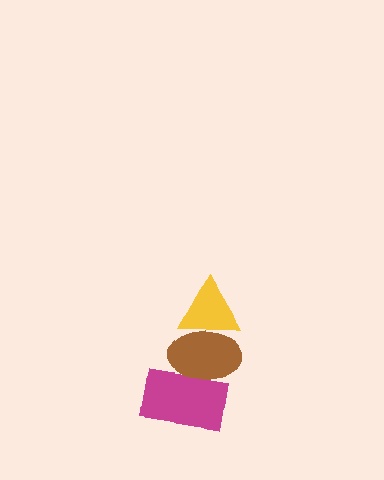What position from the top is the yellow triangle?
The yellow triangle is 1st from the top.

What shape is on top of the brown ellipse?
The yellow triangle is on top of the brown ellipse.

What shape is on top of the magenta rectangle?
The brown ellipse is on top of the magenta rectangle.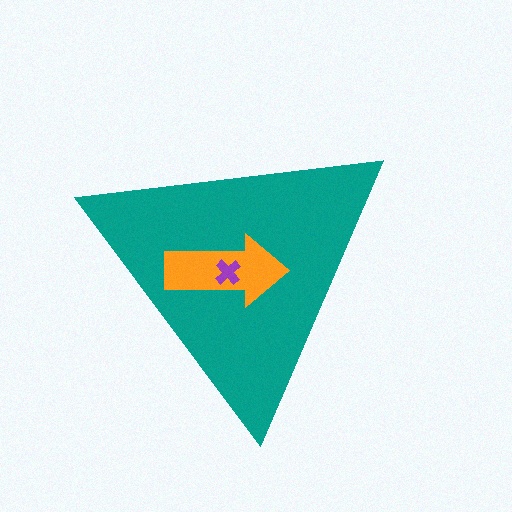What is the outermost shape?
The teal triangle.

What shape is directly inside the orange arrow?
The purple cross.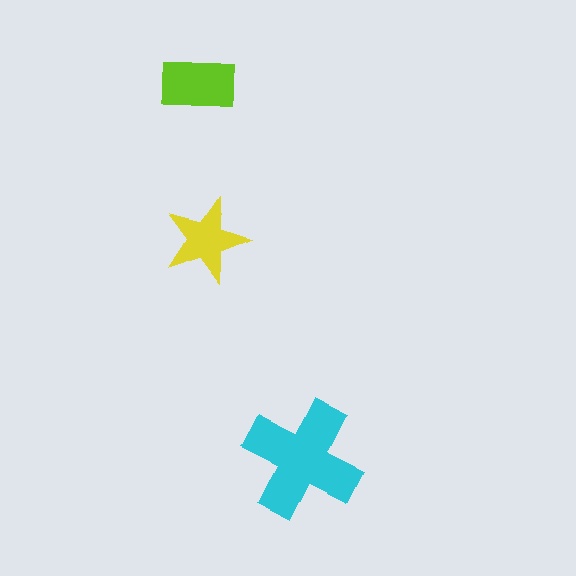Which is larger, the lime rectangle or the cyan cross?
The cyan cross.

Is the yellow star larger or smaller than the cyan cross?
Smaller.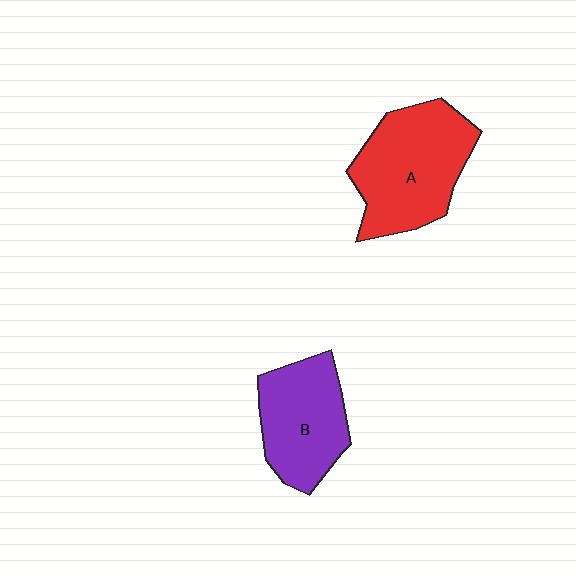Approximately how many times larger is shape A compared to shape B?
Approximately 1.3 times.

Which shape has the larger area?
Shape A (red).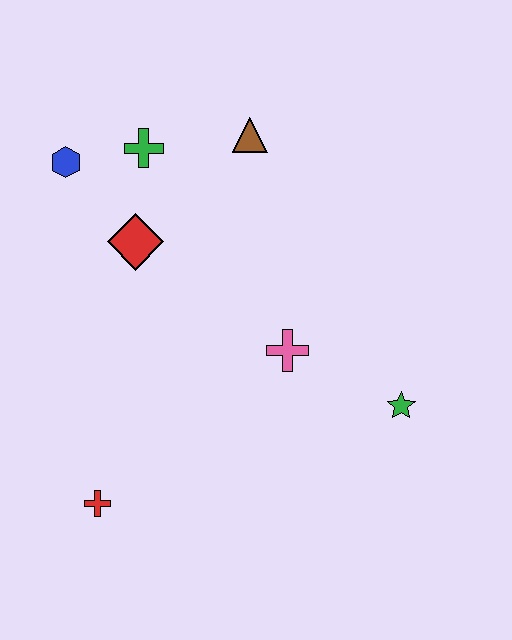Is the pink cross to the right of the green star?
No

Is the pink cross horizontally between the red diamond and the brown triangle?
No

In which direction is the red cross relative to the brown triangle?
The red cross is below the brown triangle.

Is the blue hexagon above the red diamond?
Yes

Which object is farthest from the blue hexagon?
The green star is farthest from the blue hexagon.